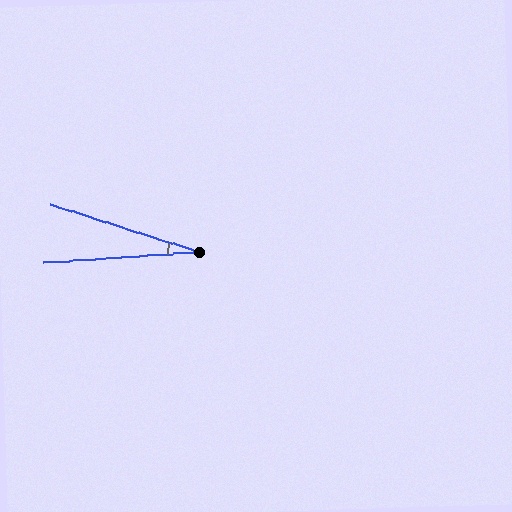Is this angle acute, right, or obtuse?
It is acute.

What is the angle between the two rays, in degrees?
Approximately 21 degrees.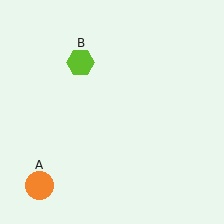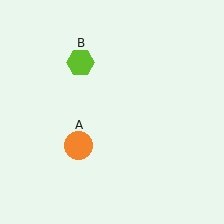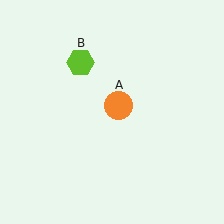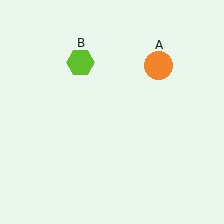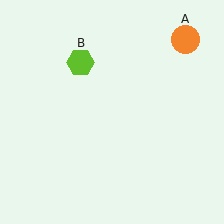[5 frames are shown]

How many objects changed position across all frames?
1 object changed position: orange circle (object A).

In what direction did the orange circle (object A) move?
The orange circle (object A) moved up and to the right.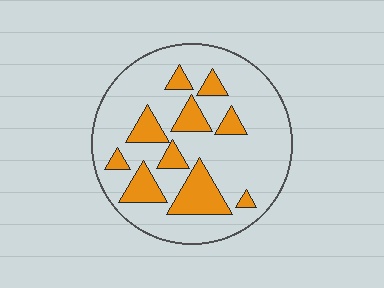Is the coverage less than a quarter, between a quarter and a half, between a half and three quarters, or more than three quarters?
Less than a quarter.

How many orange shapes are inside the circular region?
10.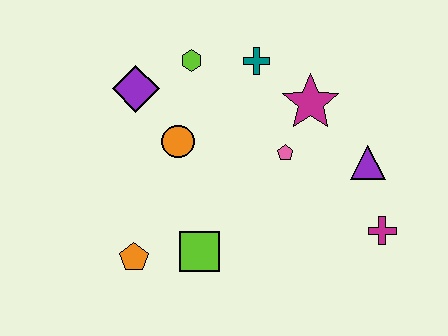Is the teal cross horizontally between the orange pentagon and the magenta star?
Yes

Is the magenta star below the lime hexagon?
Yes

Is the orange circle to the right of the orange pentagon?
Yes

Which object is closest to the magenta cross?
The purple triangle is closest to the magenta cross.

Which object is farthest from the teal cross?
The orange pentagon is farthest from the teal cross.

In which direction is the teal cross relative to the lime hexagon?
The teal cross is to the right of the lime hexagon.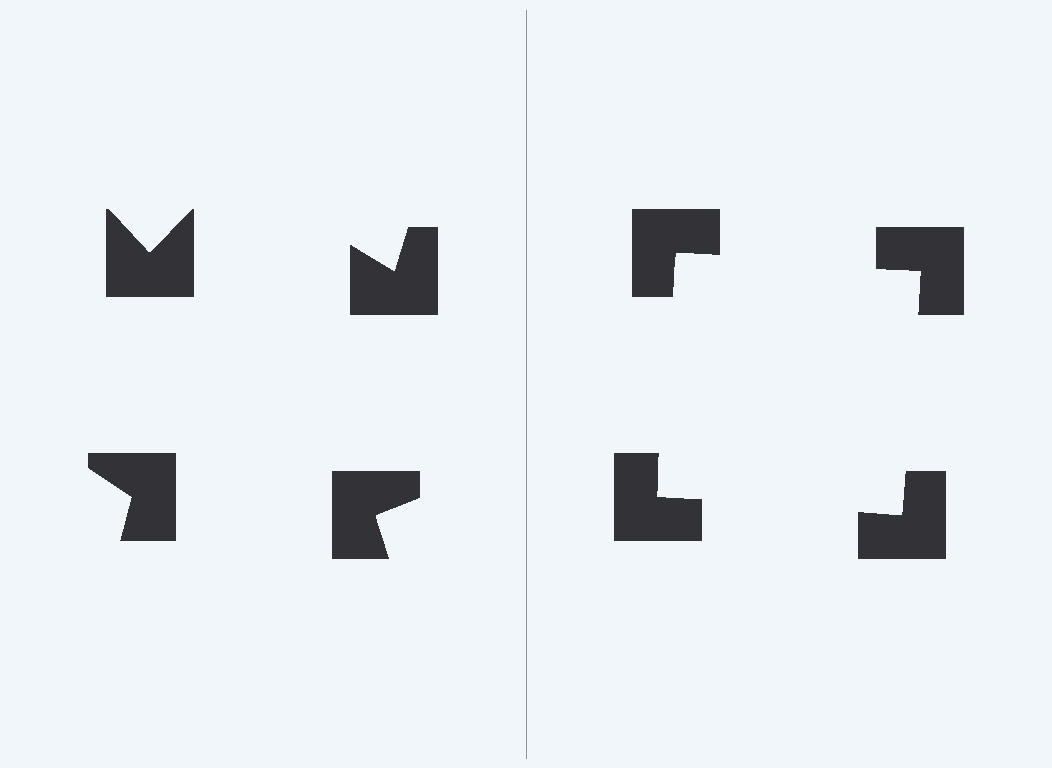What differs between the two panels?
The notched squares are positioned identically on both sides; only the wedge orientations differ. On the right they align to a square; on the left they are misaligned.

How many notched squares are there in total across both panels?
8 — 4 on each side.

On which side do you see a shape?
An illusory square appears on the right side. On the left side the wedge cuts are rotated, so no coherent shape forms.